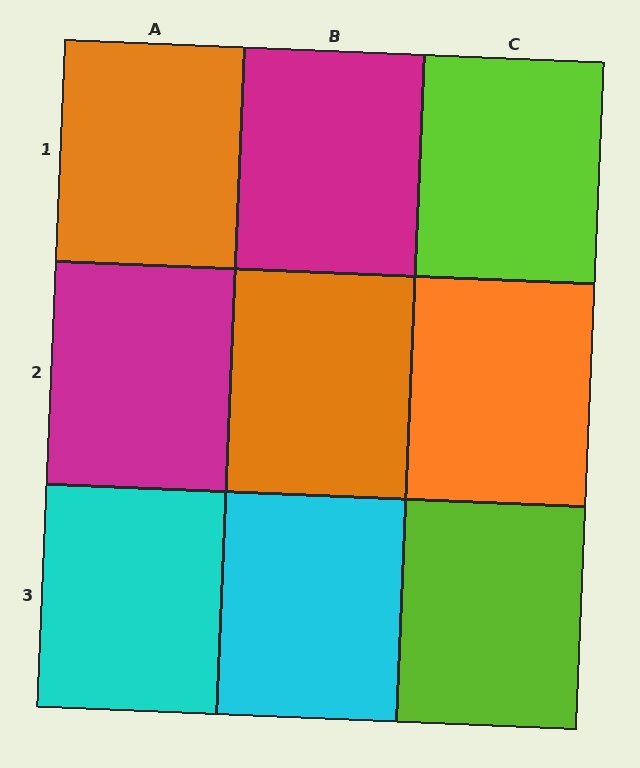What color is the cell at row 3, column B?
Cyan.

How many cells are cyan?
2 cells are cyan.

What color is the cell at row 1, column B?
Magenta.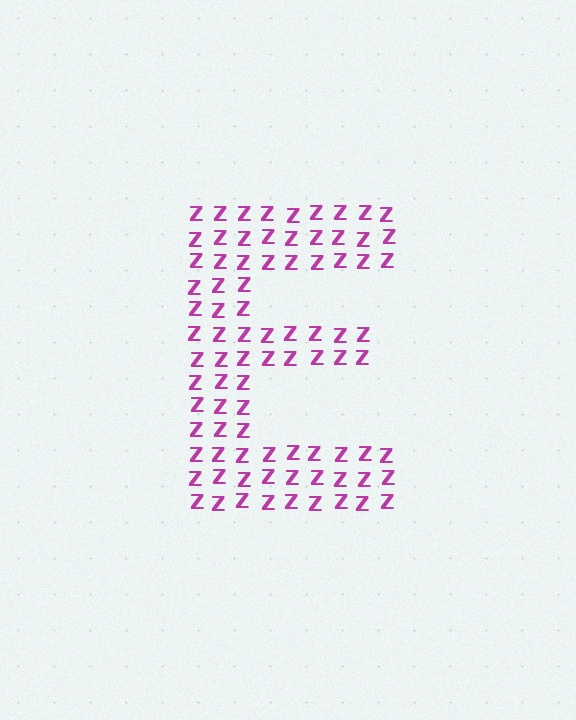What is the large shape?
The large shape is the letter E.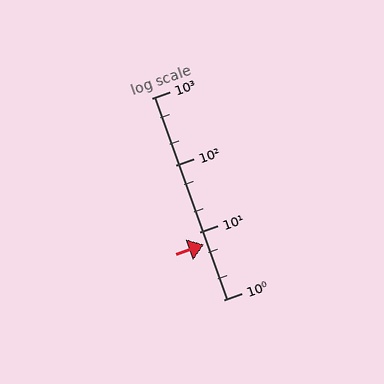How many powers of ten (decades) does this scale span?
The scale spans 3 decades, from 1 to 1000.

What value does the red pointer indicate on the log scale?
The pointer indicates approximately 6.6.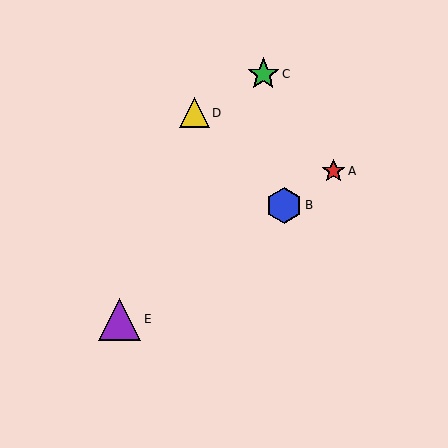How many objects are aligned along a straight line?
3 objects (A, B, E) are aligned along a straight line.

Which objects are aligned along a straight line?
Objects A, B, E are aligned along a straight line.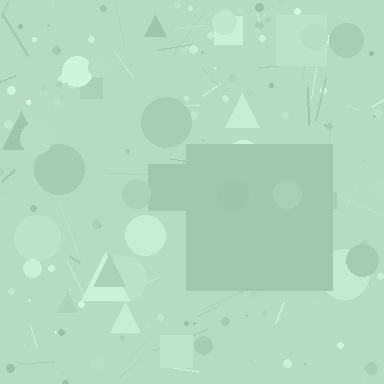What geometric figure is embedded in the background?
A square is embedded in the background.